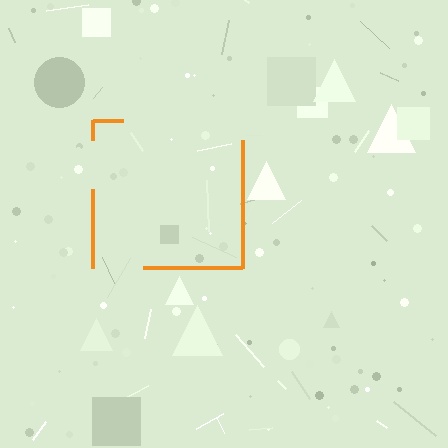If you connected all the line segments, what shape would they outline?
They would outline a square.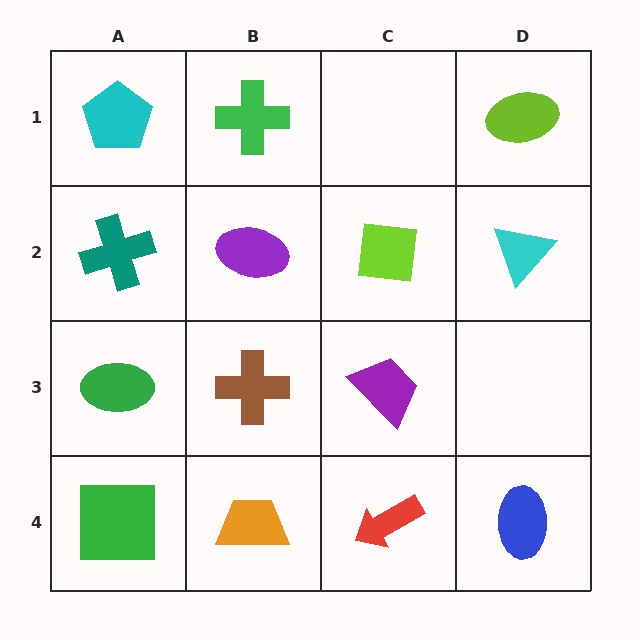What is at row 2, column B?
A purple ellipse.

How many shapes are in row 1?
3 shapes.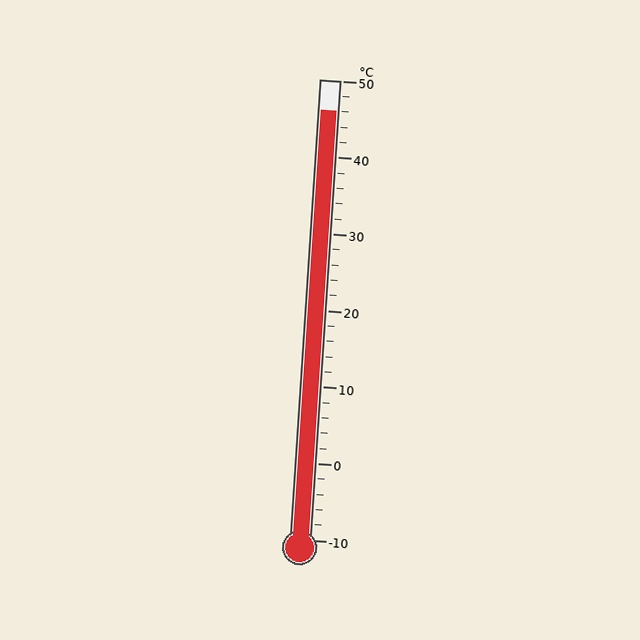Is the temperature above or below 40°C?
The temperature is above 40°C.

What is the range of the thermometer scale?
The thermometer scale ranges from -10°C to 50°C.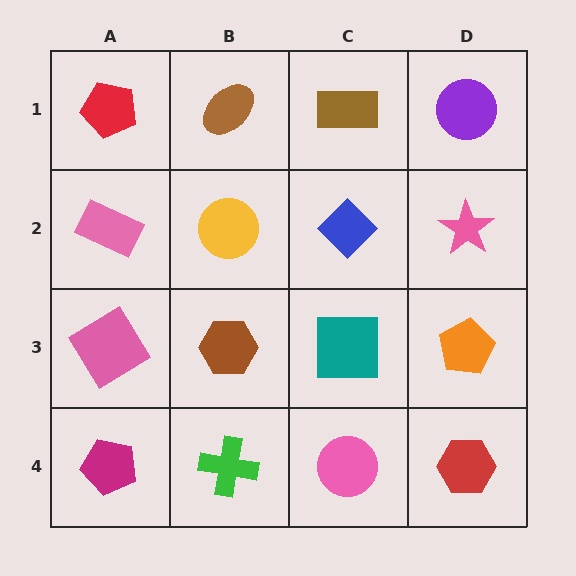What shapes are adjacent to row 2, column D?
A purple circle (row 1, column D), an orange pentagon (row 3, column D), a blue diamond (row 2, column C).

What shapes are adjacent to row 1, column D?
A pink star (row 2, column D), a brown rectangle (row 1, column C).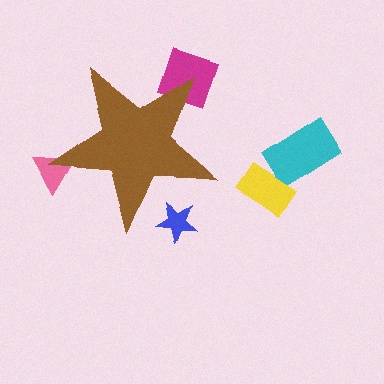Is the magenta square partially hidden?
Yes, the magenta square is partially hidden behind the brown star.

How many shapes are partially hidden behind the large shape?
3 shapes are partially hidden.